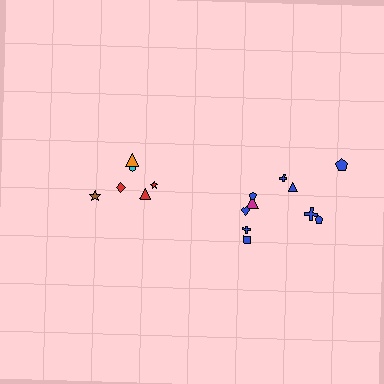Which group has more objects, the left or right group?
The right group.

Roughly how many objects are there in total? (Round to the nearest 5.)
Roughly 15 objects in total.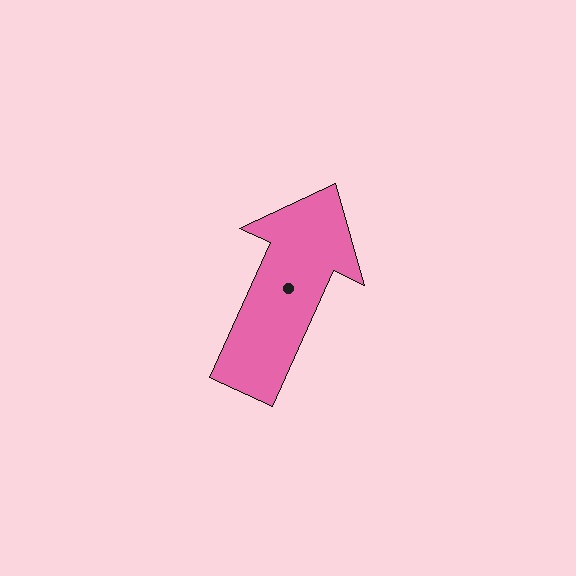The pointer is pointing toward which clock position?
Roughly 1 o'clock.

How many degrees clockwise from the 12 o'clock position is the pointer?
Approximately 24 degrees.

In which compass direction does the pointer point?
Northeast.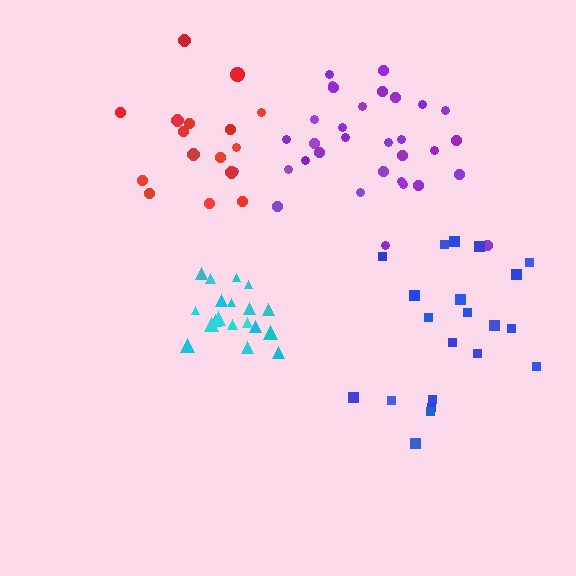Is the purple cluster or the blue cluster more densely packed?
Purple.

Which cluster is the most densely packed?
Cyan.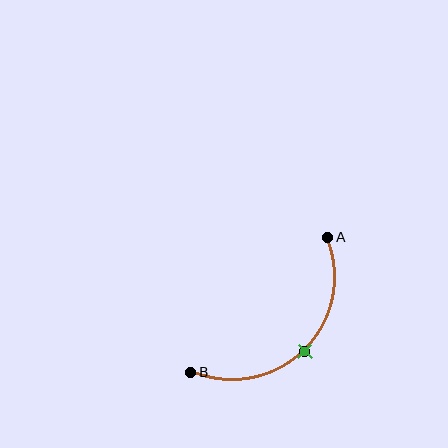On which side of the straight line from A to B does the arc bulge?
The arc bulges below and to the right of the straight line connecting A and B.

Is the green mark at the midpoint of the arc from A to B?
Yes. The green mark lies on the arc at equal arc-length from both A and B — it is the arc midpoint.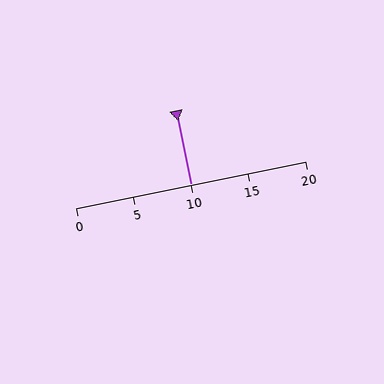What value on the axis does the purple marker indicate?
The marker indicates approximately 10.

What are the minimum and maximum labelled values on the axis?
The axis runs from 0 to 20.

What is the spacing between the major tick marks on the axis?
The major ticks are spaced 5 apart.